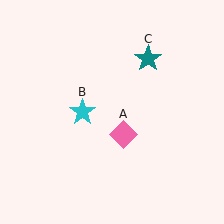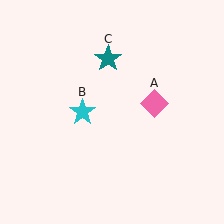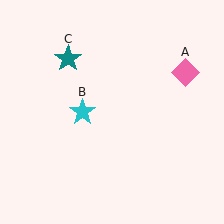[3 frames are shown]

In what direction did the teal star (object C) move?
The teal star (object C) moved left.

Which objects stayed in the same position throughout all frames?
Cyan star (object B) remained stationary.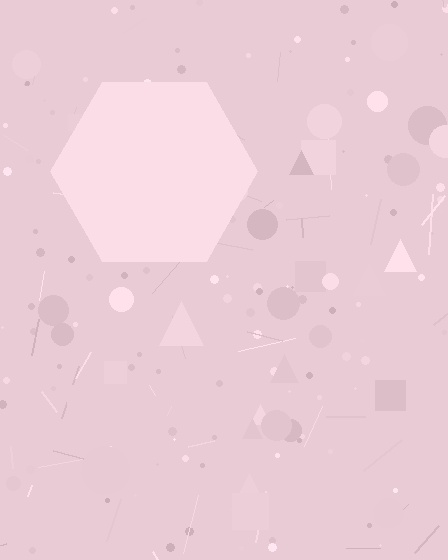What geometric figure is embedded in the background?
A hexagon is embedded in the background.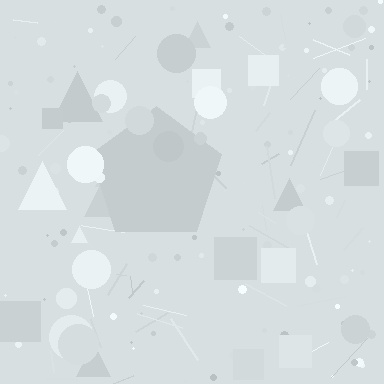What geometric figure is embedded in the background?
A pentagon is embedded in the background.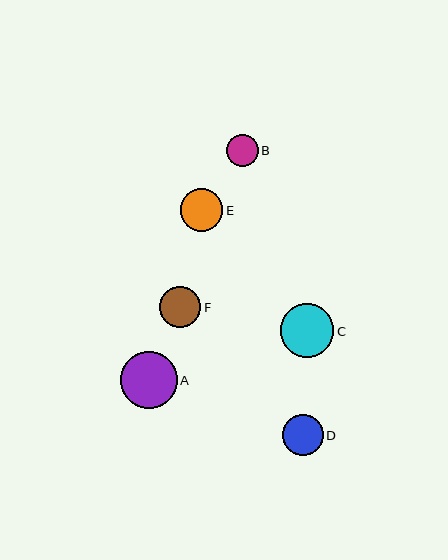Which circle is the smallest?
Circle B is the smallest with a size of approximately 32 pixels.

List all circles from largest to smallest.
From largest to smallest: A, C, E, F, D, B.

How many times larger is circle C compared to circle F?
Circle C is approximately 1.3 times the size of circle F.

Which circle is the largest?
Circle A is the largest with a size of approximately 56 pixels.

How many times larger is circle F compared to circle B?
Circle F is approximately 1.3 times the size of circle B.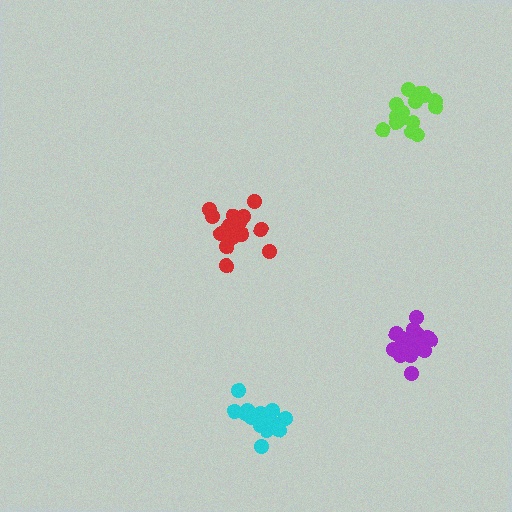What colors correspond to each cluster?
The clusters are colored: cyan, purple, red, lime.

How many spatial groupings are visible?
There are 4 spatial groupings.